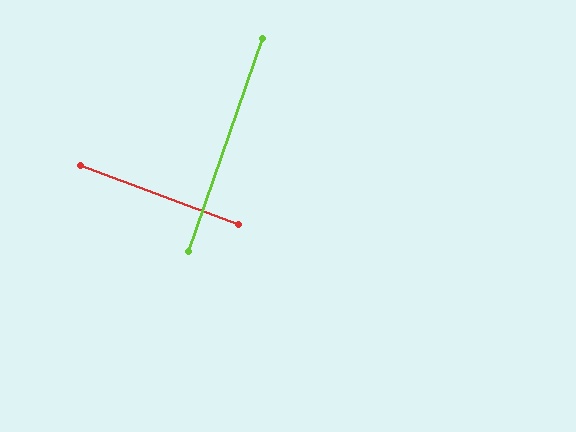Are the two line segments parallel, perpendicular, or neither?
Perpendicular — they meet at approximately 89°.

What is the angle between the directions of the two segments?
Approximately 89 degrees.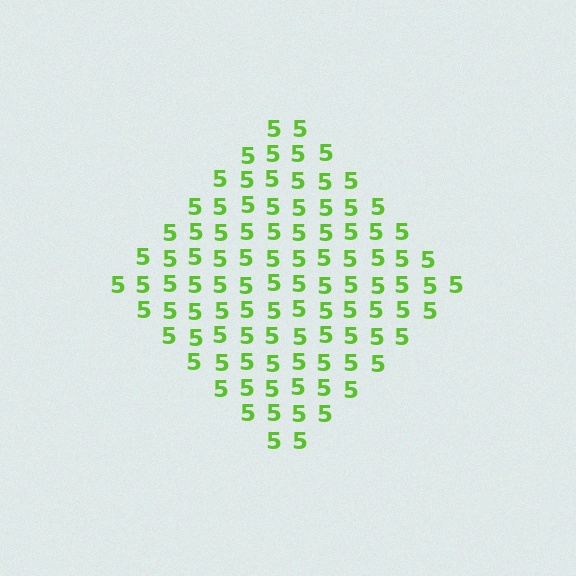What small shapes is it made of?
It is made of small digit 5's.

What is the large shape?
The large shape is a diamond.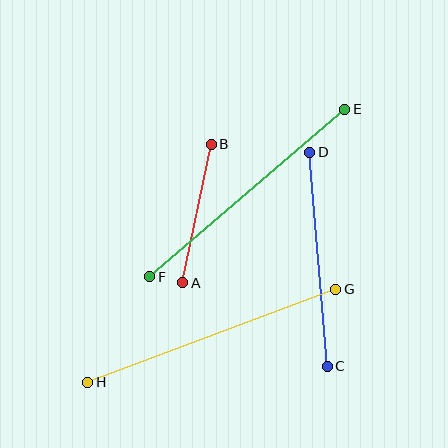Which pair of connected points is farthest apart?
Points G and H are farthest apart.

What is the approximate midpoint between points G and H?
The midpoint is at approximately (212, 336) pixels.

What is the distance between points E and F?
The distance is approximately 257 pixels.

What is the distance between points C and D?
The distance is approximately 215 pixels.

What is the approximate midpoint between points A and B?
The midpoint is at approximately (197, 213) pixels.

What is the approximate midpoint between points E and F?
The midpoint is at approximately (247, 193) pixels.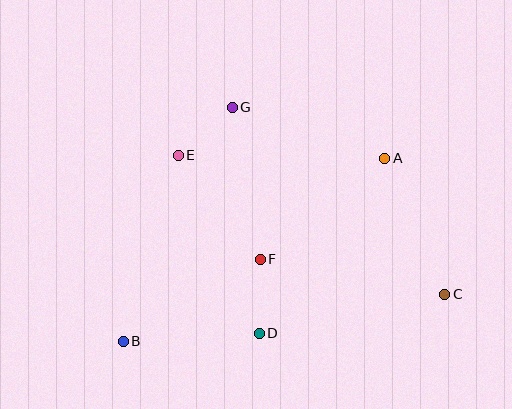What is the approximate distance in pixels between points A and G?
The distance between A and G is approximately 161 pixels.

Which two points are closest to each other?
Points E and G are closest to each other.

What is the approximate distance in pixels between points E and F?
The distance between E and F is approximately 132 pixels.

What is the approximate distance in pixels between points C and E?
The distance between C and E is approximately 300 pixels.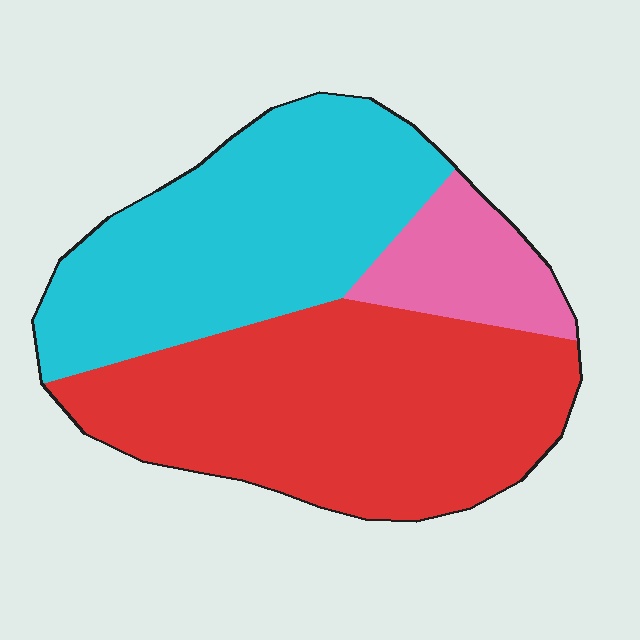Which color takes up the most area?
Red, at roughly 50%.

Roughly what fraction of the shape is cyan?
Cyan covers roughly 40% of the shape.